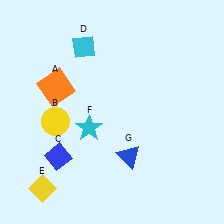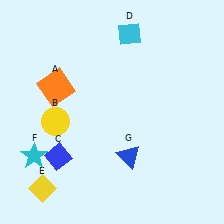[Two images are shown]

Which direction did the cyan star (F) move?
The cyan star (F) moved left.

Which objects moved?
The objects that moved are: the cyan diamond (D), the cyan star (F).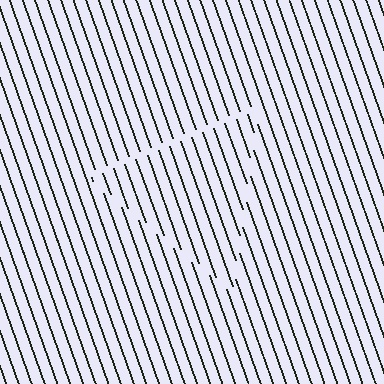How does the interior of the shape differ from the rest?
The interior of the shape contains the same grating, shifted by half a period — the contour is defined by the phase discontinuity where line-ends from the inner and outer gratings abut.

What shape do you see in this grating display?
An illusory triangle. The interior of the shape contains the same grating, shifted by half a period — the contour is defined by the phase discontinuity where line-ends from the inner and outer gratings abut.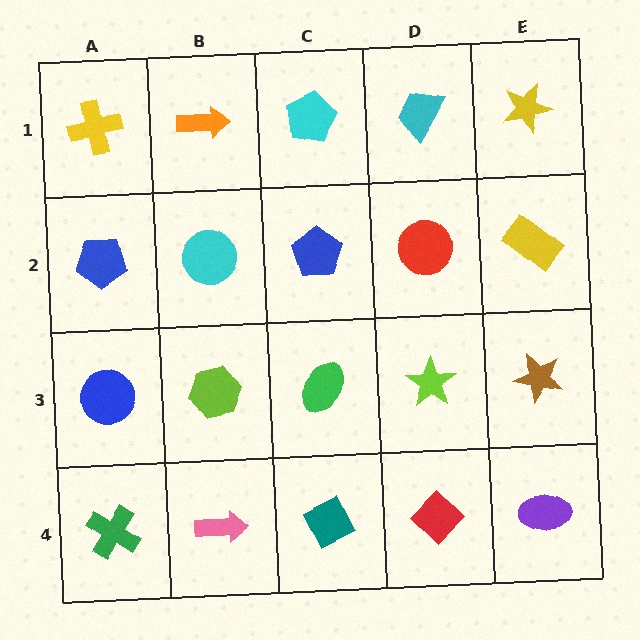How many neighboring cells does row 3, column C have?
4.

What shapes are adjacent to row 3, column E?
A yellow rectangle (row 2, column E), a purple ellipse (row 4, column E), a lime star (row 3, column D).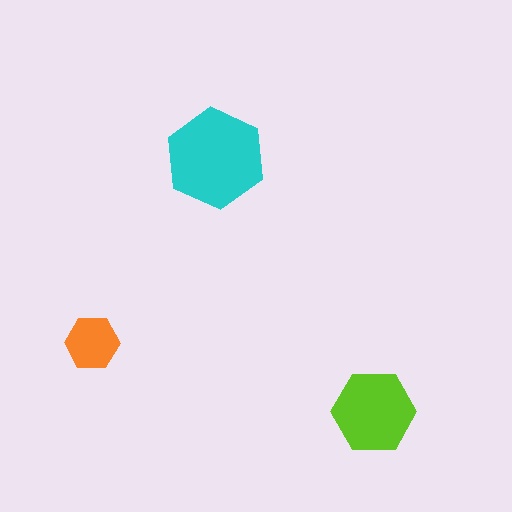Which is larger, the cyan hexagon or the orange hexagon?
The cyan one.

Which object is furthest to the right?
The lime hexagon is rightmost.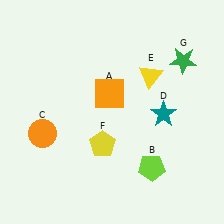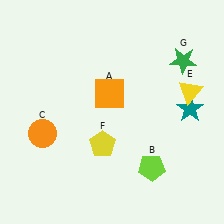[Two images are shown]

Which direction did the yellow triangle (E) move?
The yellow triangle (E) moved right.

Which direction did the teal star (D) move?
The teal star (D) moved right.